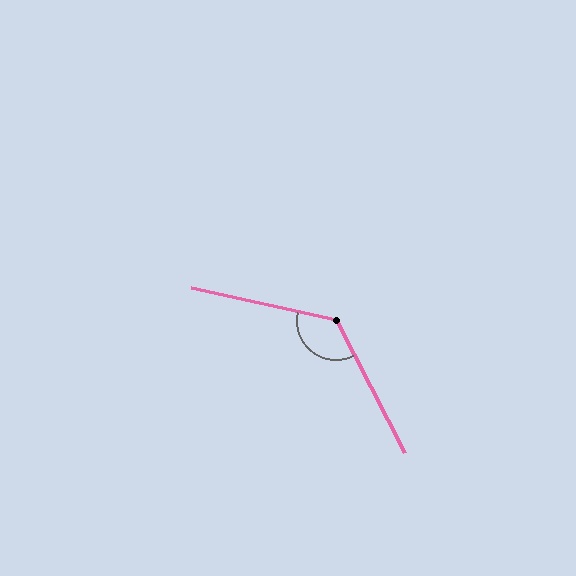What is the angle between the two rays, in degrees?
Approximately 130 degrees.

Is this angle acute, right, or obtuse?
It is obtuse.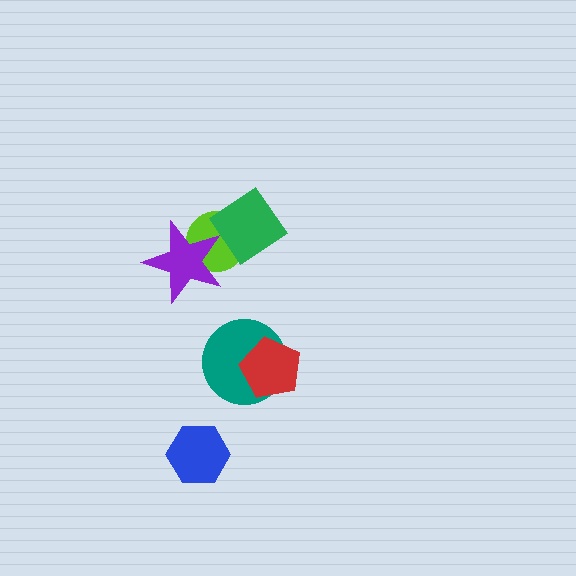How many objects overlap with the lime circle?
2 objects overlap with the lime circle.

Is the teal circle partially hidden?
Yes, it is partially covered by another shape.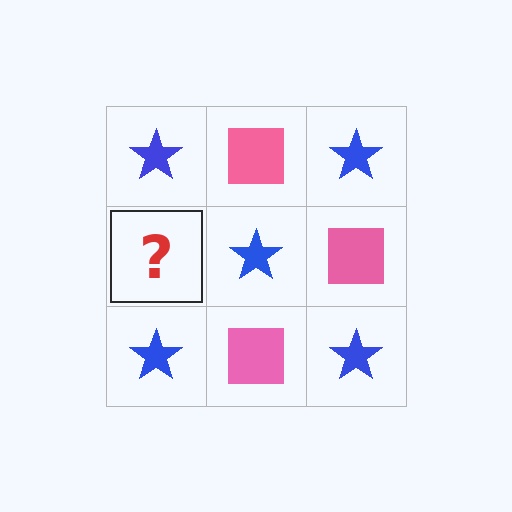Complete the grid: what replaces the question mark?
The question mark should be replaced with a pink square.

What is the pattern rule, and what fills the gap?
The rule is that it alternates blue star and pink square in a checkerboard pattern. The gap should be filled with a pink square.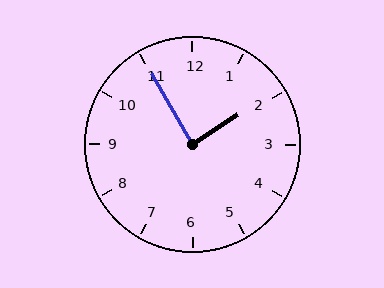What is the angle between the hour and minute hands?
Approximately 88 degrees.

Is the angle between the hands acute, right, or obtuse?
It is right.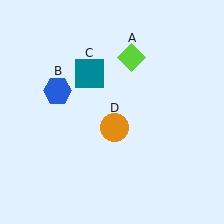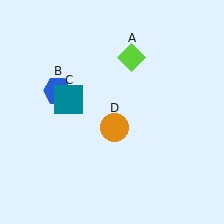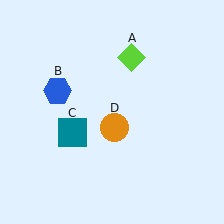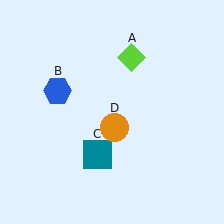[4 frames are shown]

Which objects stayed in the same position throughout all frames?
Lime diamond (object A) and blue hexagon (object B) and orange circle (object D) remained stationary.